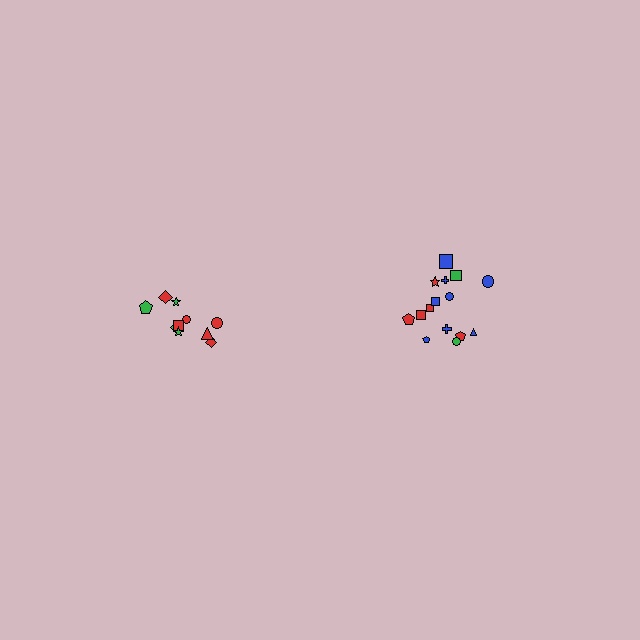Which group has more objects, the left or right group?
The right group.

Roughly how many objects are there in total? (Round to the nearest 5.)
Roughly 25 objects in total.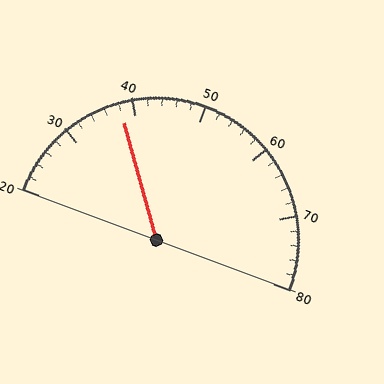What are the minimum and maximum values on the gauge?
The gauge ranges from 20 to 80.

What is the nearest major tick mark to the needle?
The nearest major tick mark is 40.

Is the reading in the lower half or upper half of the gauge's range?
The reading is in the lower half of the range (20 to 80).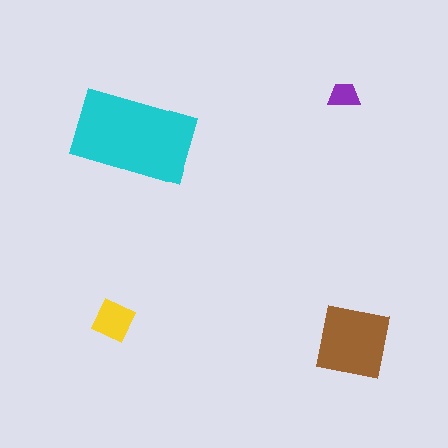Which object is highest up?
The purple trapezoid is topmost.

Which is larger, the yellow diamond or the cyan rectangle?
The cyan rectangle.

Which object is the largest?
The cyan rectangle.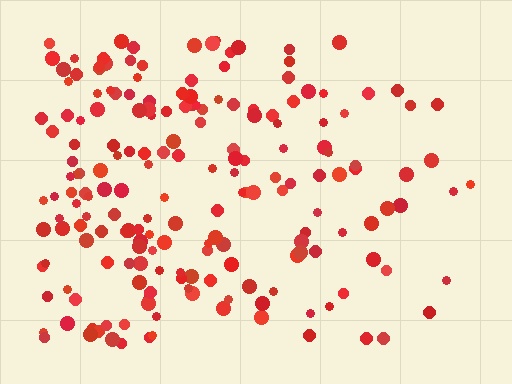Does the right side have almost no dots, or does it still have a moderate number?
Still a moderate number, just noticeably fewer than the left.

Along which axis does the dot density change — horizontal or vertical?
Horizontal.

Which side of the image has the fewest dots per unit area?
The right.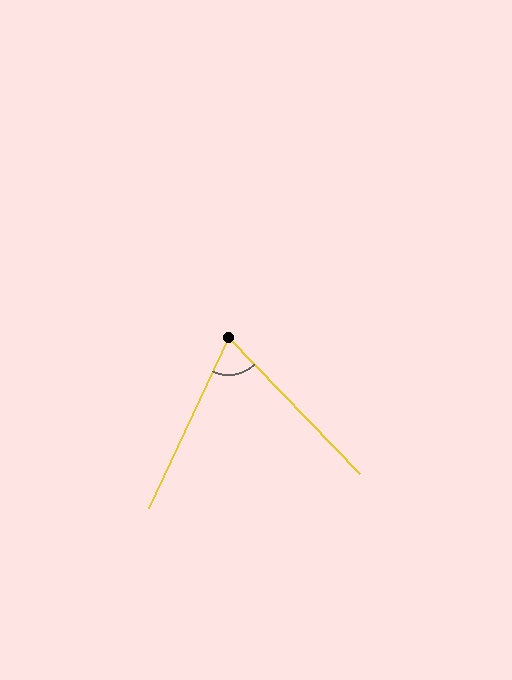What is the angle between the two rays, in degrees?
Approximately 69 degrees.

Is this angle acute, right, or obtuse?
It is acute.